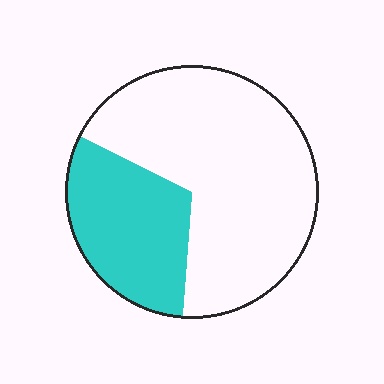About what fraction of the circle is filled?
About one third (1/3).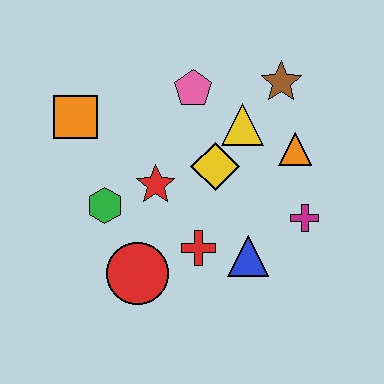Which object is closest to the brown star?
The yellow triangle is closest to the brown star.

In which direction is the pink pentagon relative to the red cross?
The pink pentagon is above the red cross.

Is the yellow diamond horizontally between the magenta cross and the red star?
Yes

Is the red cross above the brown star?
No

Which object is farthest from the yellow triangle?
The red circle is farthest from the yellow triangle.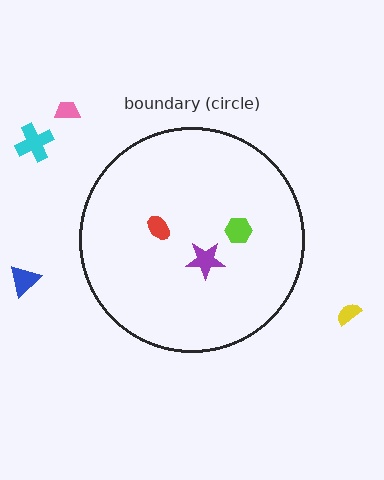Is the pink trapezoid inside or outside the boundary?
Outside.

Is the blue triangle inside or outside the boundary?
Outside.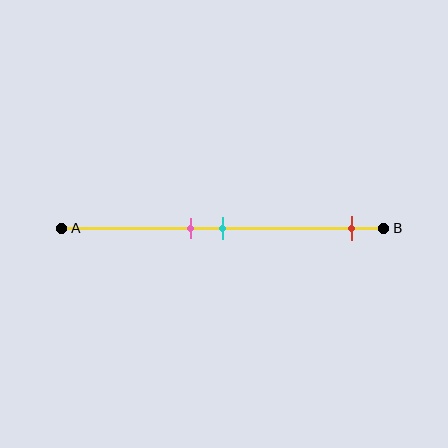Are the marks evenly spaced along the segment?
No, the marks are not evenly spaced.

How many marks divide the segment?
There are 3 marks dividing the segment.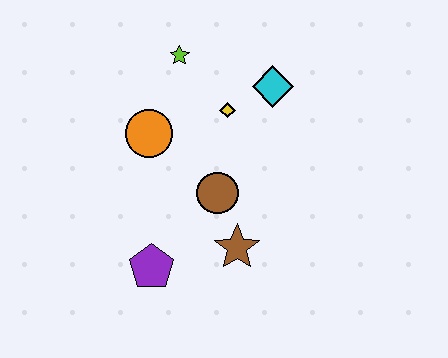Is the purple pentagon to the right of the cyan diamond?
No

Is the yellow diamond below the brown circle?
No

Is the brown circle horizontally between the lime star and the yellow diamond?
Yes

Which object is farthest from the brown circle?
The lime star is farthest from the brown circle.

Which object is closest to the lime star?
The yellow diamond is closest to the lime star.